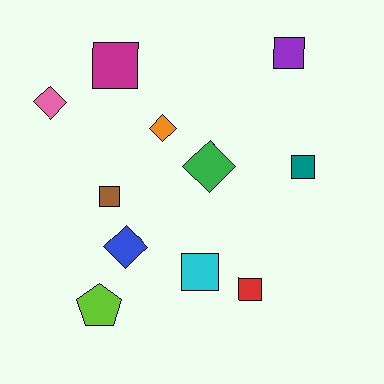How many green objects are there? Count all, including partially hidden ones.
There is 1 green object.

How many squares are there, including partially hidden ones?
There are 6 squares.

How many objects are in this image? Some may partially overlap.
There are 11 objects.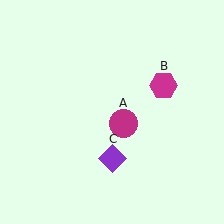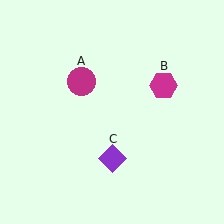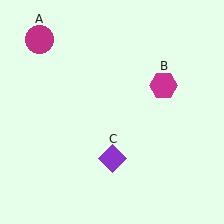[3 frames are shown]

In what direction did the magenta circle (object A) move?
The magenta circle (object A) moved up and to the left.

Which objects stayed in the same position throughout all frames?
Magenta hexagon (object B) and purple diamond (object C) remained stationary.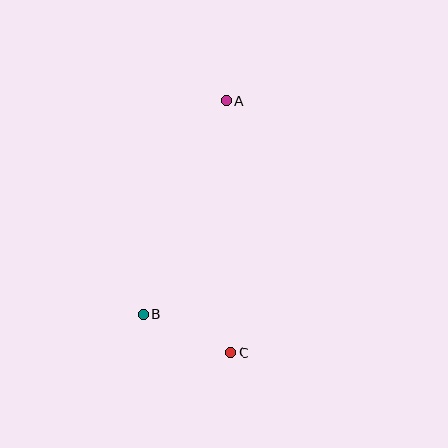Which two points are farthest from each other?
Points A and C are farthest from each other.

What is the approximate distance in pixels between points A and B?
The distance between A and B is approximately 229 pixels.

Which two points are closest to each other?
Points B and C are closest to each other.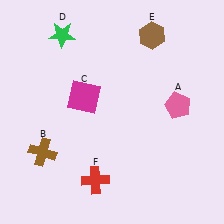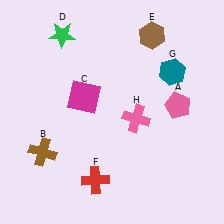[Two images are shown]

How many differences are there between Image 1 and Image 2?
There are 2 differences between the two images.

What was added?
A teal hexagon (G), a pink cross (H) were added in Image 2.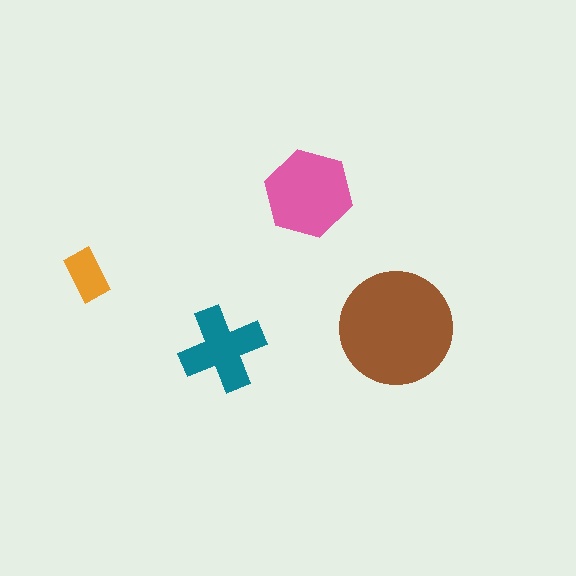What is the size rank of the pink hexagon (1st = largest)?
2nd.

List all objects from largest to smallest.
The brown circle, the pink hexagon, the teal cross, the orange rectangle.